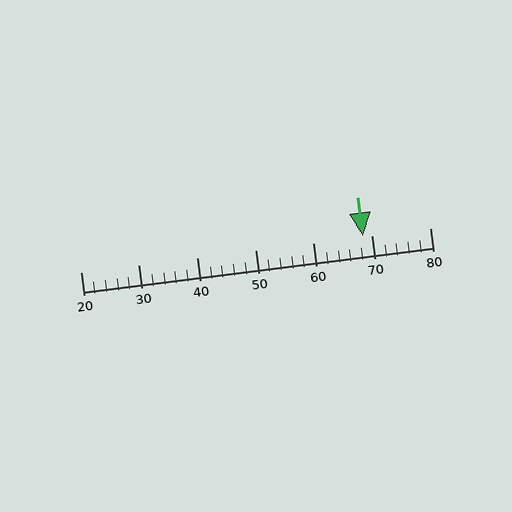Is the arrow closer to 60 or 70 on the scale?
The arrow is closer to 70.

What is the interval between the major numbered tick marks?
The major tick marks are spaced 10 units apart.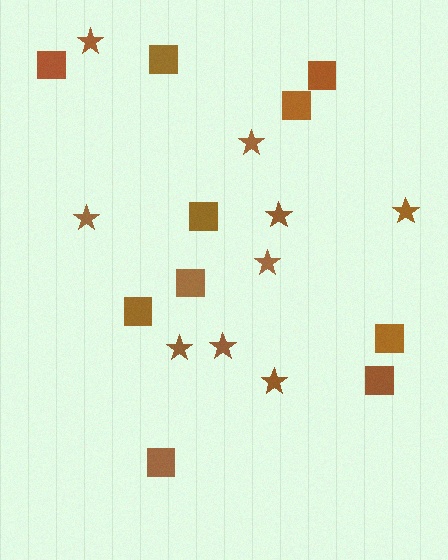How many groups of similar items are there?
There are 2 groups: one group of stars (9) and one group of squares (10).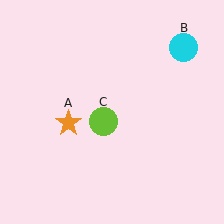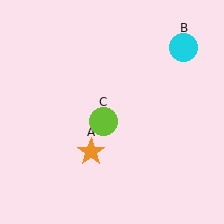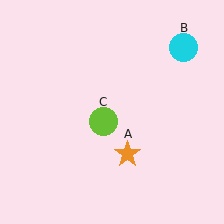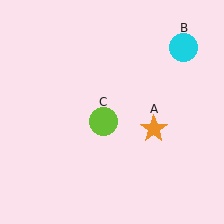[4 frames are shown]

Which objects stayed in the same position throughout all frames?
Cyan circle (object B) and lime circle (object C) remained stationary.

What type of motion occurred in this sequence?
The orange star (object A) rotated counterclockwise around the center of the scene.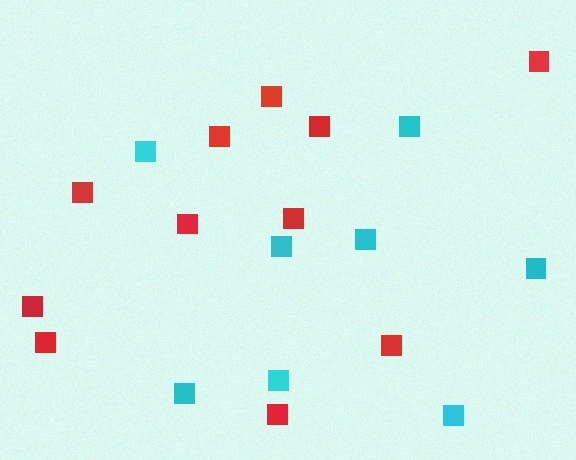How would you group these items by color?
There are 2 groups: one group of cyan squares (8) and one group of red squares (11).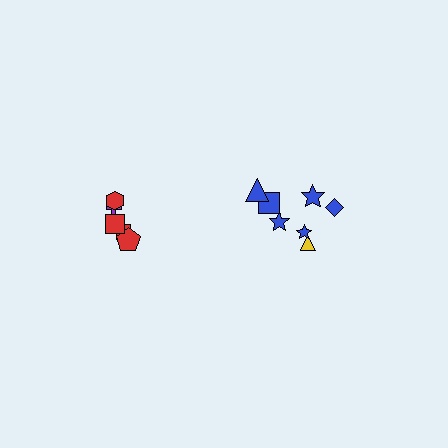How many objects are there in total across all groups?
There are 12 objects.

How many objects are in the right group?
There are 7 objects.